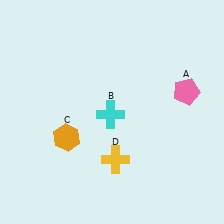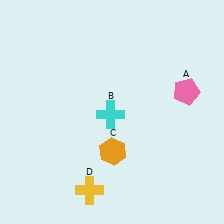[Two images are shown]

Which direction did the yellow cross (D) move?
The yellow cross (D) moved down.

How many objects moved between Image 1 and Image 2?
2 objects moved between the two images.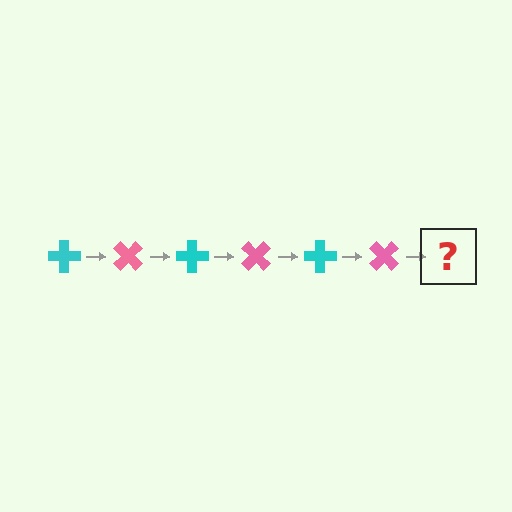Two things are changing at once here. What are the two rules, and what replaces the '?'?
The two rules are that it rotates 45 degrees each step and the color cycles through cyan and pink. The '?' should be a cyan cross, rotated 270 degrees from the start.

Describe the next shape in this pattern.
It should be a cyan cross, rotated 270 degrees from the start.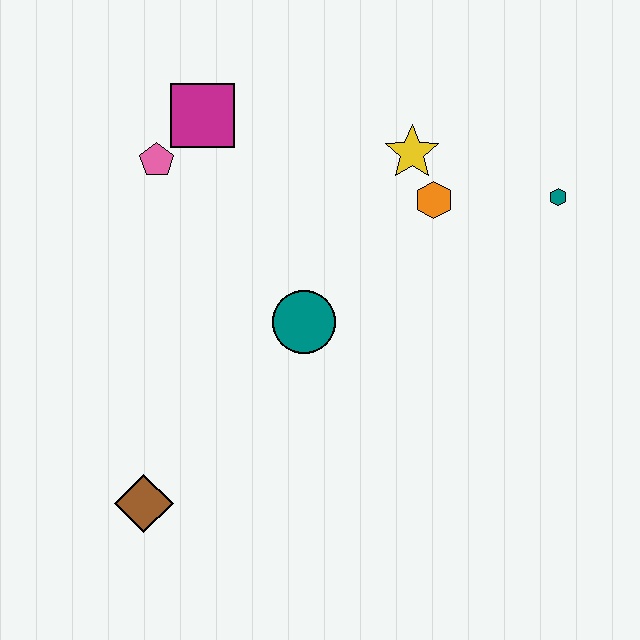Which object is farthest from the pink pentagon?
The teal hexagon is farthest from the pink pentagon.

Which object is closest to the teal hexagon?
The orange hexagon is closest to the teal hexagon.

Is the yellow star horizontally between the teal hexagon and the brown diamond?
Yes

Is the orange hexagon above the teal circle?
Yes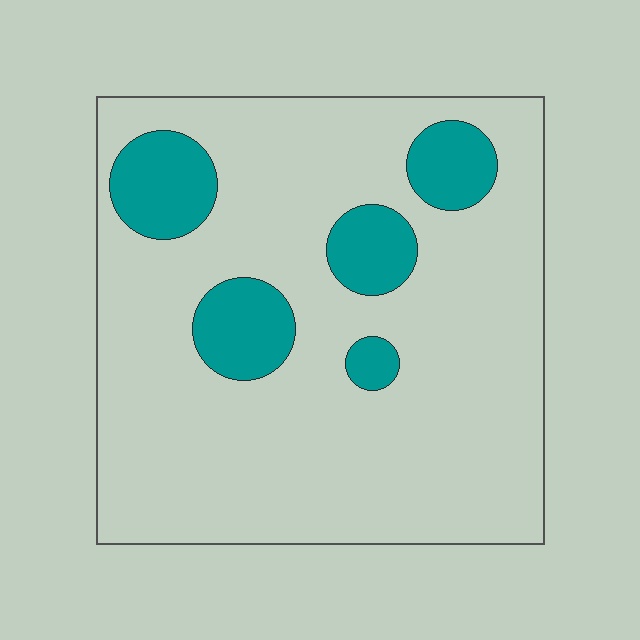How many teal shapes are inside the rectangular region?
5.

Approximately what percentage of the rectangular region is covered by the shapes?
Approximately 15%.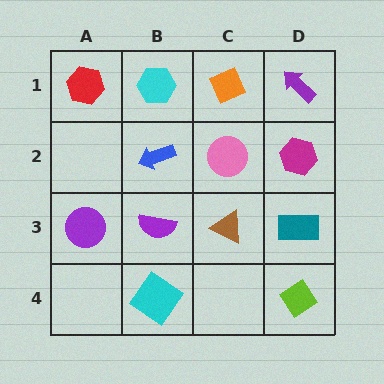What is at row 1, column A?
A red hexagon.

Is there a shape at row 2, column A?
No, that cell is empty.